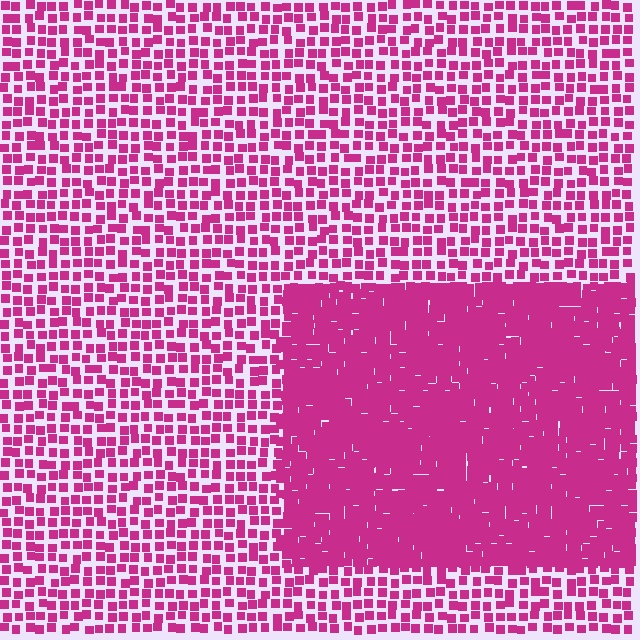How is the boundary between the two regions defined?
The boundary is defined by a change in element density (approximately 2.4x ratio). All elements are the same color, size, and shape.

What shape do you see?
I see a rectangle.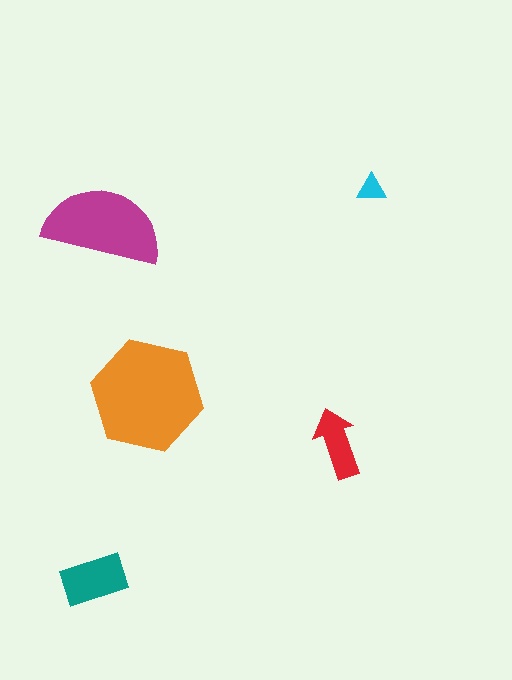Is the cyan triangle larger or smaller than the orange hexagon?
Smaller.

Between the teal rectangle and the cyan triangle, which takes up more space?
The teal rectangle.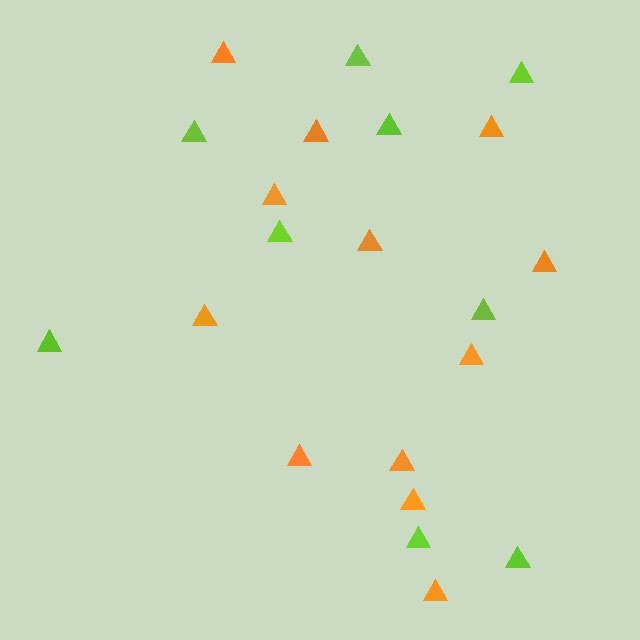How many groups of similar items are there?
There are 2 groups: one group of orange triangles (12) and one group of lime triangles (9).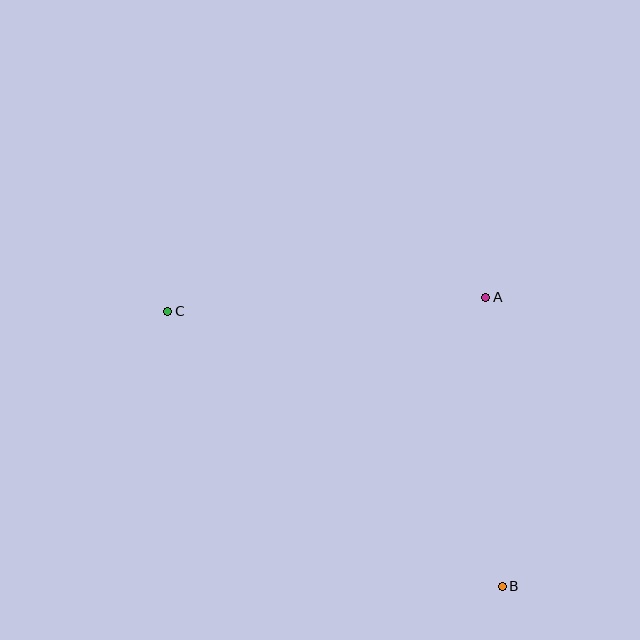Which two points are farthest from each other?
Points B and C are farthest from each other.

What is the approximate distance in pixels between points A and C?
The distance between A and C is approximately 318 pixels.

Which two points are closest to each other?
Points A and B are closest to each other.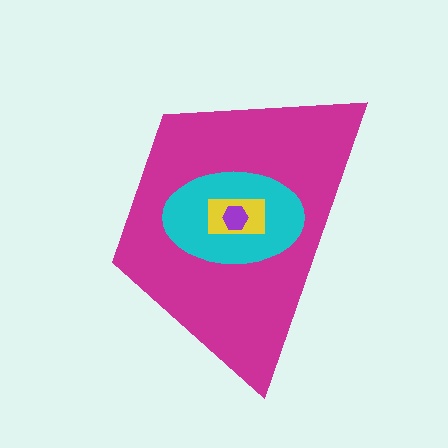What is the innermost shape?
The purple hexagon.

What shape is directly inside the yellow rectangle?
The purple hexagon.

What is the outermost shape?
The magenta trapezoid.